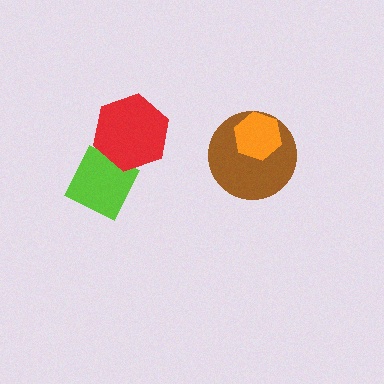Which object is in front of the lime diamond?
The red hexagon is in front of the lime diamond.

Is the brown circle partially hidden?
Yes, it is partially covered by another shape.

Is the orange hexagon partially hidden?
No, no other shape covers it.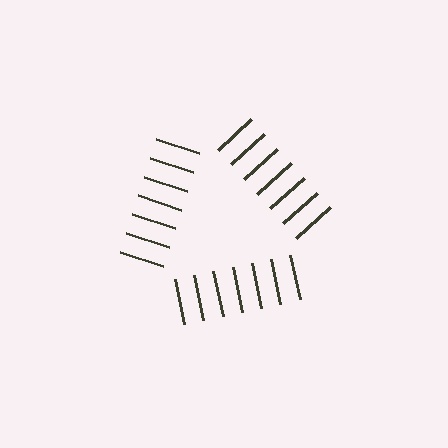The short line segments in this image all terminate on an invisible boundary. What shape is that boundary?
An illusory triangle — the line segments terminate on its edges but no continuous stroke is drawn.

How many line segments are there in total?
21 — 7 along each of the 3 edges.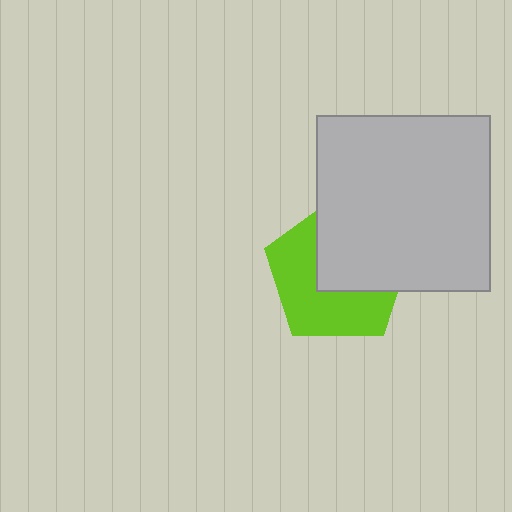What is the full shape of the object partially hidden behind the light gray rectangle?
The partially hidden object is a lime pentagon.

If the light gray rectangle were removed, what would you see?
You would see the complete lime pentagon.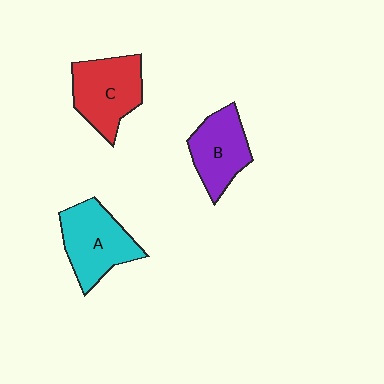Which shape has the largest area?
Shape A (cyan).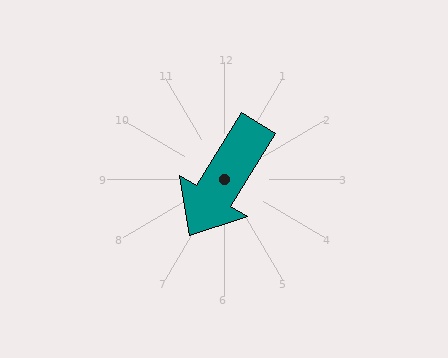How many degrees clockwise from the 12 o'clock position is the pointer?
Approximately 211 degrees.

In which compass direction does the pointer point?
Southwest.